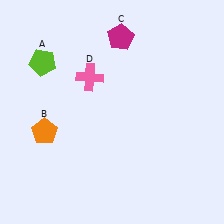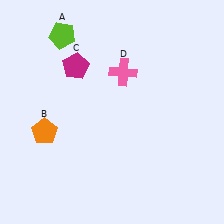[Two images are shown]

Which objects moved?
The objects that moved are: the lime pentagon (A), the magenta pentagon (C), the pink cross (D).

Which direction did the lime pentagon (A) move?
The lime pentagon (A) moved up.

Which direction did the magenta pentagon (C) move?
The magenta pentagon (C) moved left.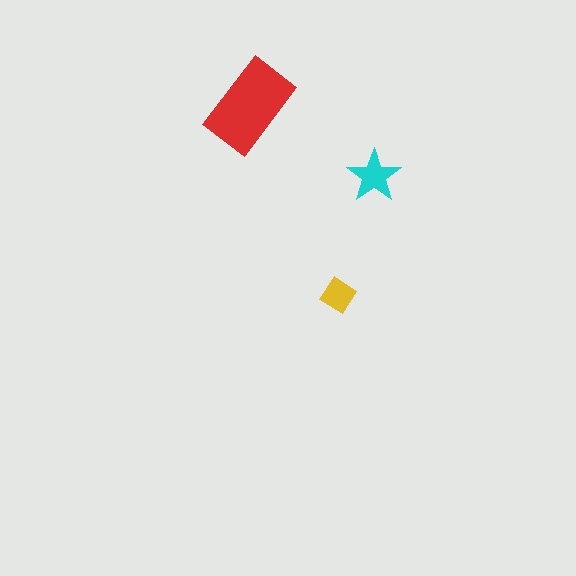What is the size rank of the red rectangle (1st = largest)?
1st.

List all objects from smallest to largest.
The yellow diamond, the cyan star, the red rectangle.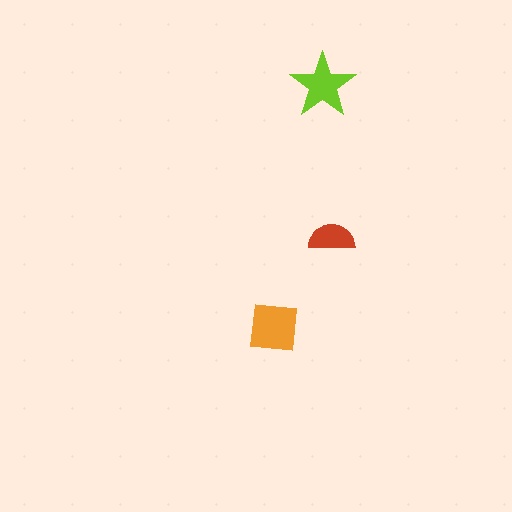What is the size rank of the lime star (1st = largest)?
2nd.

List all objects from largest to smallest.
The orange square, the lime star, the red semicircle.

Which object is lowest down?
The orange square is bottommost.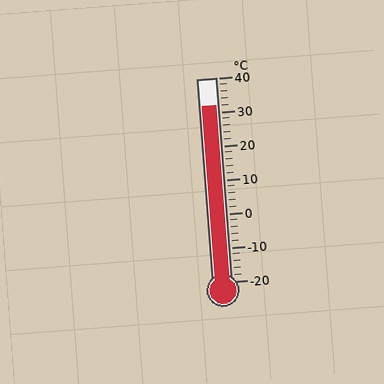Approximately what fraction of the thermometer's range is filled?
The thermometer is filled to approximately 85% of its range.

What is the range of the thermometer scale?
The thermometer scale ranges from -20°C to 40°C.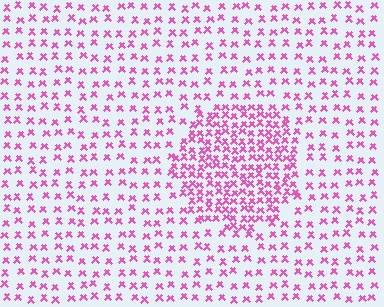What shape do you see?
I see a circle.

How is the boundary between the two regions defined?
The boundary is defined by a change in element density (approximately 2.2x ratio). All elements are the same color, size, and shape.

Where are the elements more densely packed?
The elements are more densely packed inside the circle boundary.